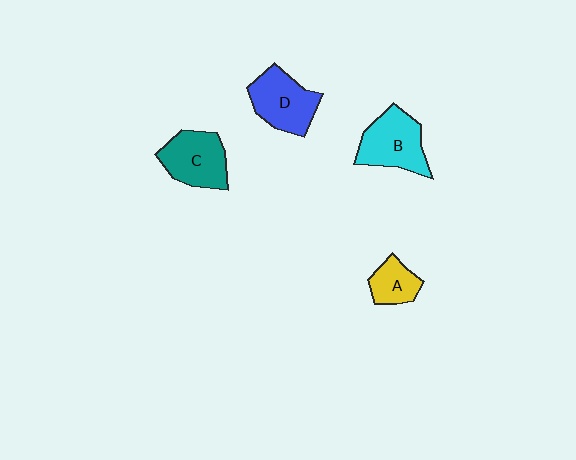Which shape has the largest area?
Shape B (cyan).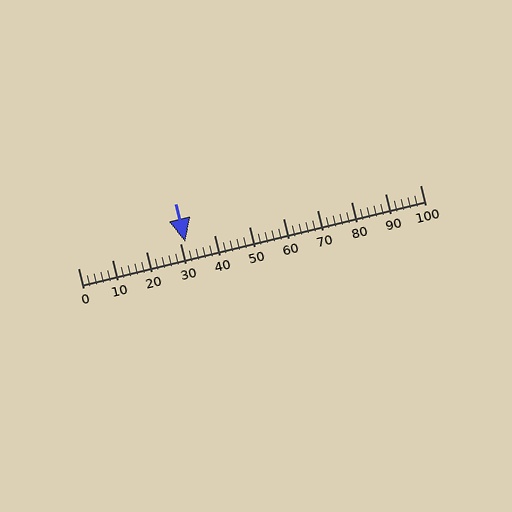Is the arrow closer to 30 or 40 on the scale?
The arrow is closer to 30.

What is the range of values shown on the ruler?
The ruler shows values from 0 to 100.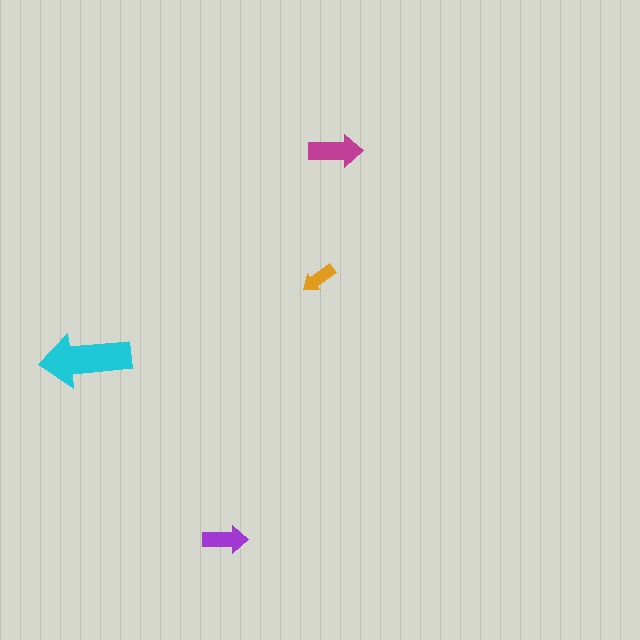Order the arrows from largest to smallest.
the cyan one, the magenta one, the purple one, the orange one.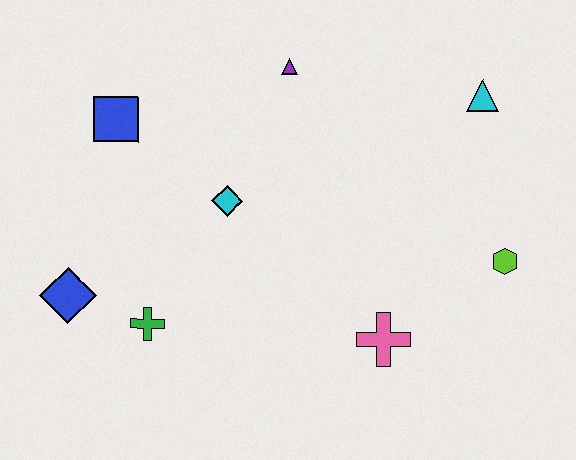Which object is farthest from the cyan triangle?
The blue diamond is farthest from the cyan triangle.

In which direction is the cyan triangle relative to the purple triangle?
The cyan triangle is to the right of the purple triangle.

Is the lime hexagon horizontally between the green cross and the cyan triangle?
No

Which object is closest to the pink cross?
The lime hexagon is closest to the pink cross.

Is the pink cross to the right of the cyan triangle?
No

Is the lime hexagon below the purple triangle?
Yes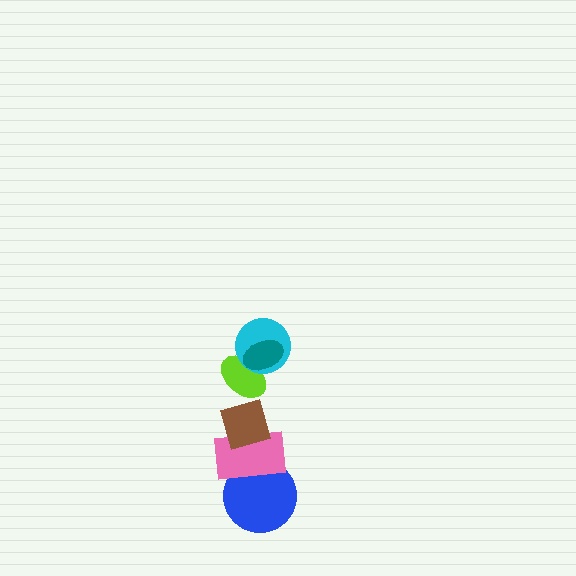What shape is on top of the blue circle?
The pink rectangle is on top of the blue circle.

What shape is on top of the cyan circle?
The teal ellipse is on top of the cyan circle.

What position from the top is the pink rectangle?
The pink rectangle is 5th from the top.